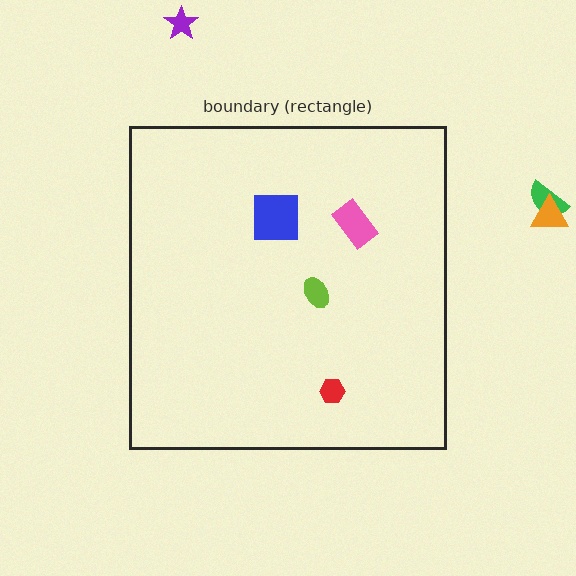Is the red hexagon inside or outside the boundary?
Inside.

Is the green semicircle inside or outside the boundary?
Outside.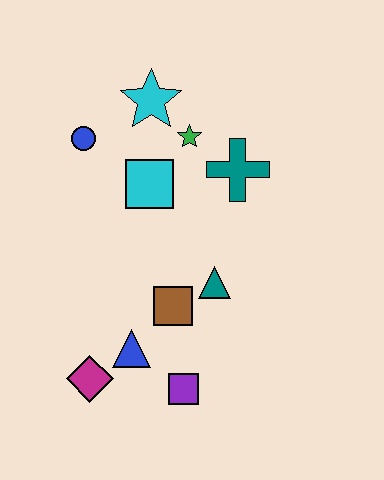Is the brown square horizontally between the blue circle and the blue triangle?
No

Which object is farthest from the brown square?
The cyan star is farthest from the brown square.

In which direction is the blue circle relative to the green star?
The blue circle is to the left of the green star.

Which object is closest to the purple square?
The blue triangle is closest to the purple square.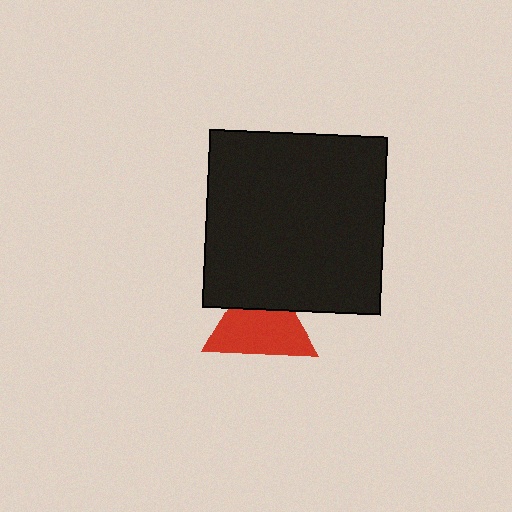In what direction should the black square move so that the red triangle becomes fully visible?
The black square should move up. That is the shortest direction to clear the overlap and leave the red triangle fully visible.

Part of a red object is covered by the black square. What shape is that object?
It is a triangle.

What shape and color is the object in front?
The object in front is a black square.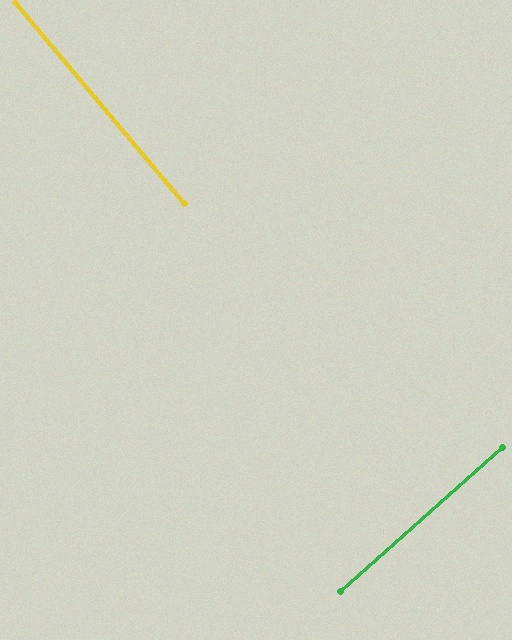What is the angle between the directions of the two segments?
Approximately 88 degrees.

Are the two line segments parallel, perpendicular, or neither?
Perpendicular — they meet at approximately 88°.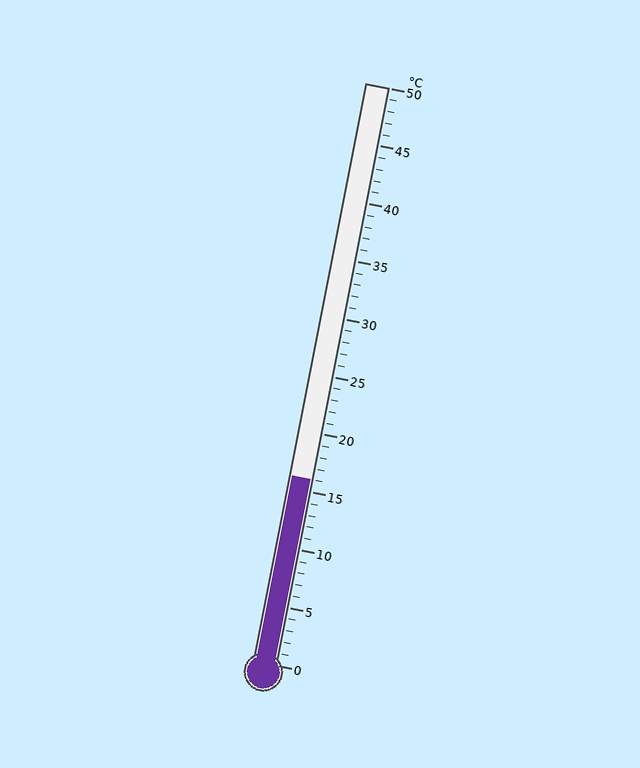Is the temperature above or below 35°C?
The temperature is below 35°C.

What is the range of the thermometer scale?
The thermometer scale ranges from 0°C to 50°C.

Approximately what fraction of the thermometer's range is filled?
The thermometer is filled to approximately 30% of its range.